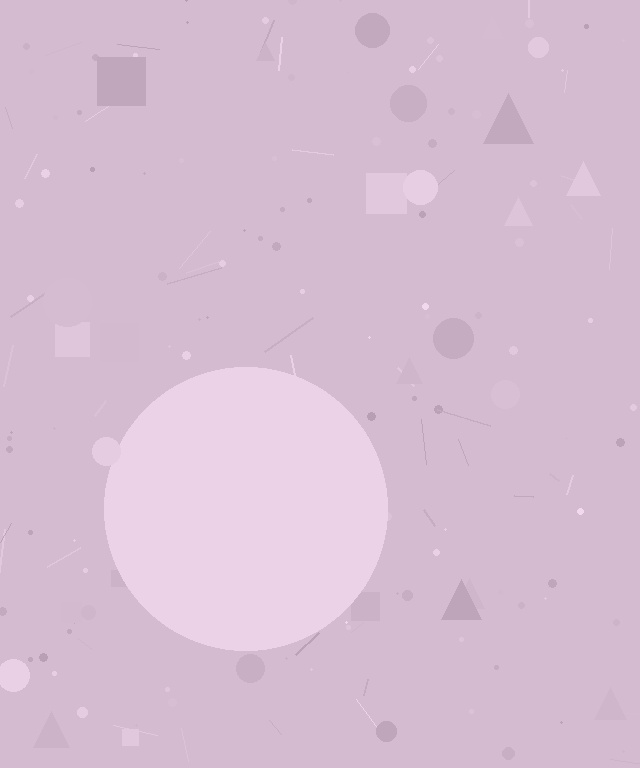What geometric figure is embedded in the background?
A circle is embedded in the background.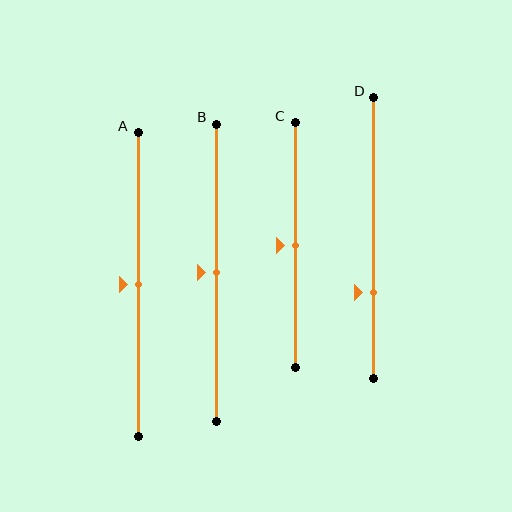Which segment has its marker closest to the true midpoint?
Segment A has its marker closest to the true midpoint.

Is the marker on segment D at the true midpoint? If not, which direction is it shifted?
No, the marker on segment D is shifted downward by about 19% of the segment length.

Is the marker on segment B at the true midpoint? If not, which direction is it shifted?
Yes, the marker on segment B is at the true midpoint.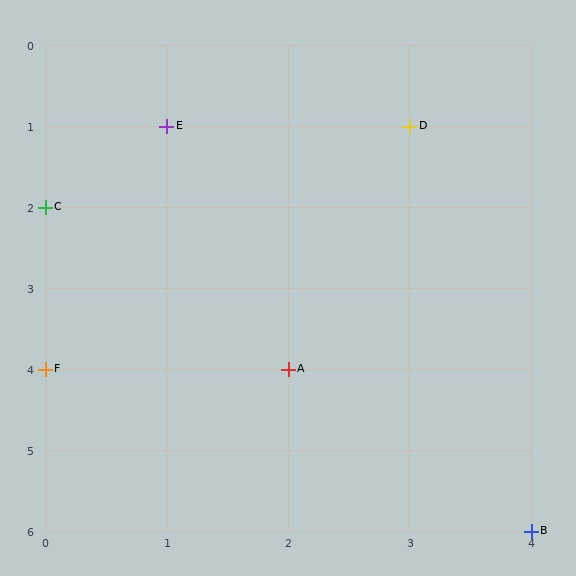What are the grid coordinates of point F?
Point F is at grid coordinates (0, 4).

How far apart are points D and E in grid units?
Points D and E are 2 columns apart.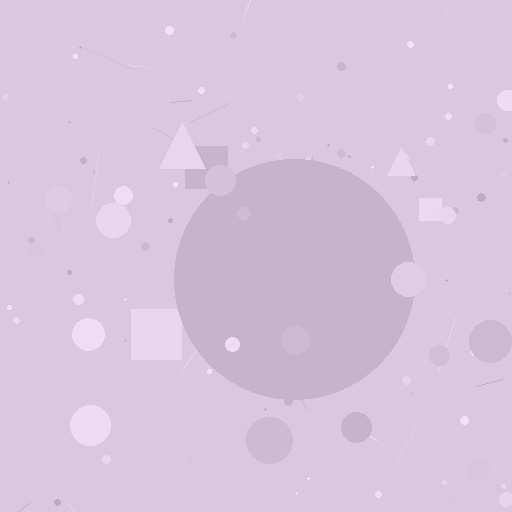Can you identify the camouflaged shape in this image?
The camouflaged shape is a circle.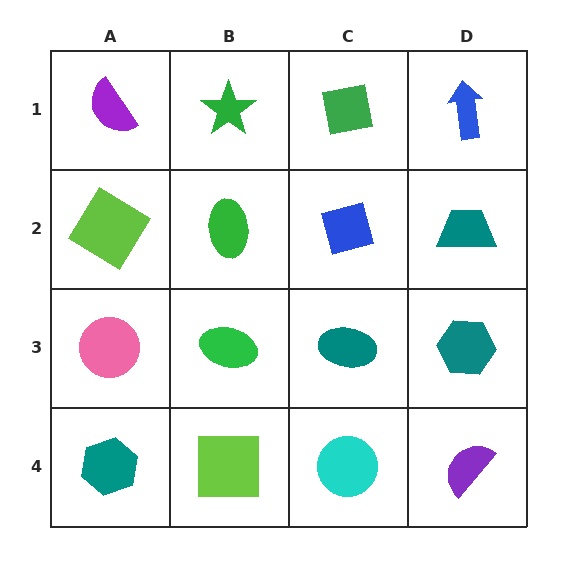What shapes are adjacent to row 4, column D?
A teal hexagon (row 3, column D), a cyan circle (row 4, column C).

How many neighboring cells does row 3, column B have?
4.